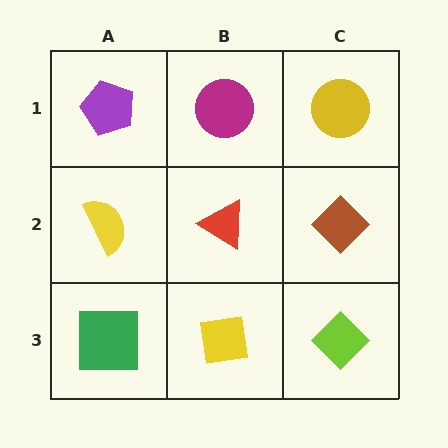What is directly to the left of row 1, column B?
A purple pentagon.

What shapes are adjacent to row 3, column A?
A yellow semicircle (row 2, column A), a yellow square (row 3, column B).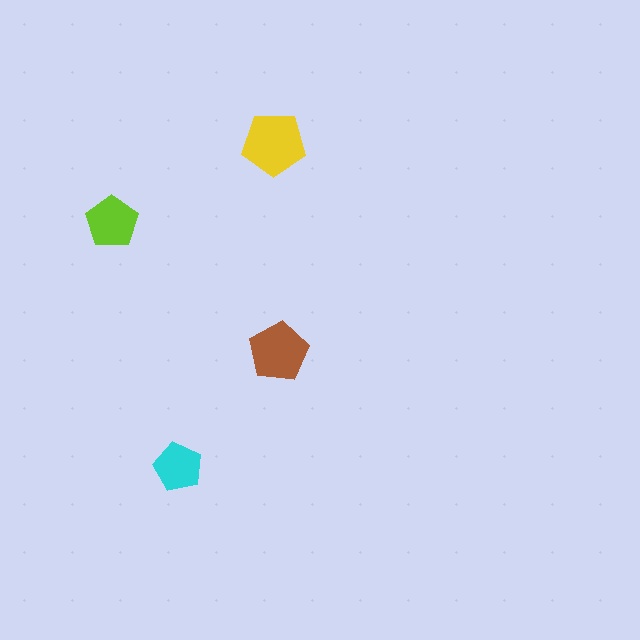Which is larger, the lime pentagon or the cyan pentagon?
The lime one.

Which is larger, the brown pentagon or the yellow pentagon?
The yellow one.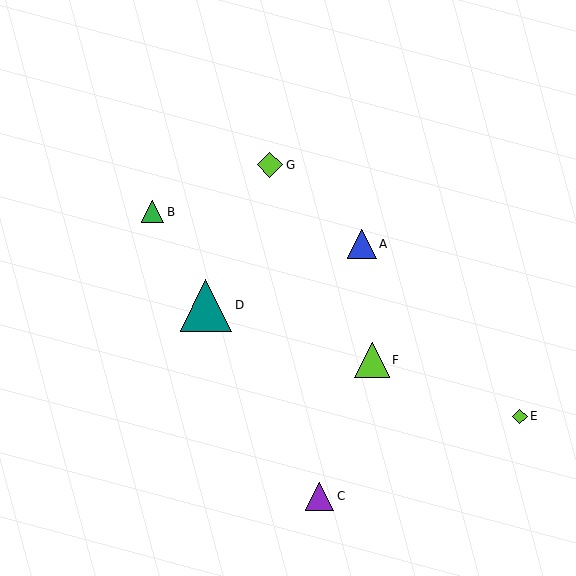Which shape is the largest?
The teal triangle (labeled D) is the largest.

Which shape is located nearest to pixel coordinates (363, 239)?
The blue triangle (labeled A) at (362, 244) is nearest to that location.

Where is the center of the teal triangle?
The center of the teal triangle is at (206, 305).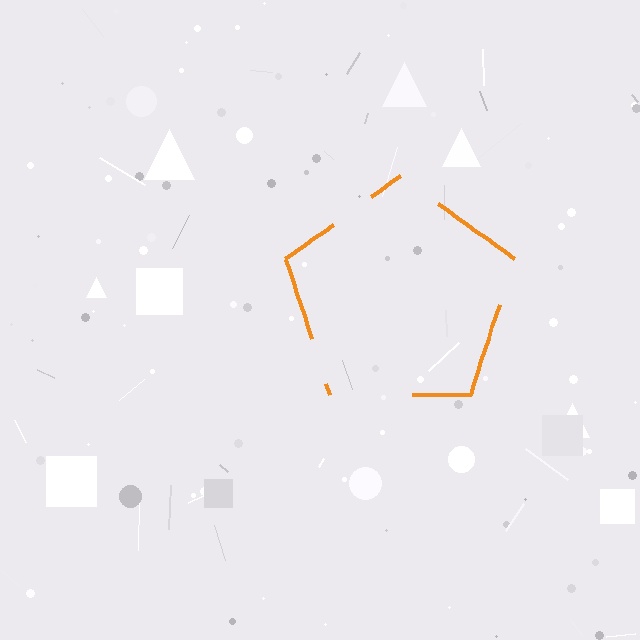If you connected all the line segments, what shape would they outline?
They would outline a pentagon.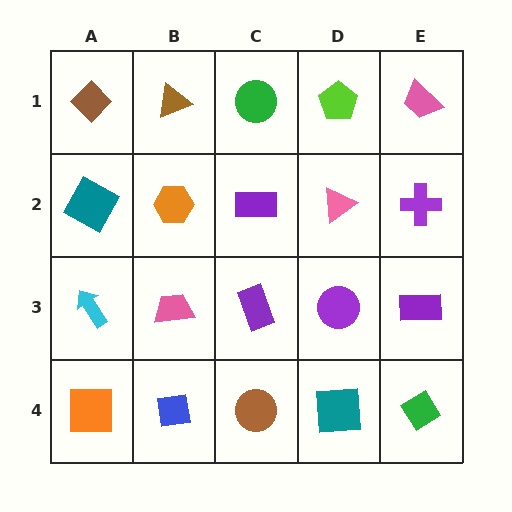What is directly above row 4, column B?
A pink trapezoid.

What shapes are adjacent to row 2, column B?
A brown triangle (row 1, column B), a pink trapezoid (row 3, column B), a teal square (row 2, column A), a purple rectangle (row 2, column C).